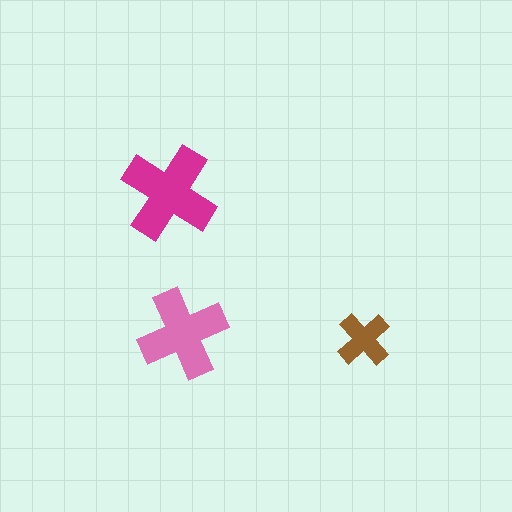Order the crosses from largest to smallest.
the magenta one, the pink one, the brown one.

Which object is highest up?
The magenta cross is topmost.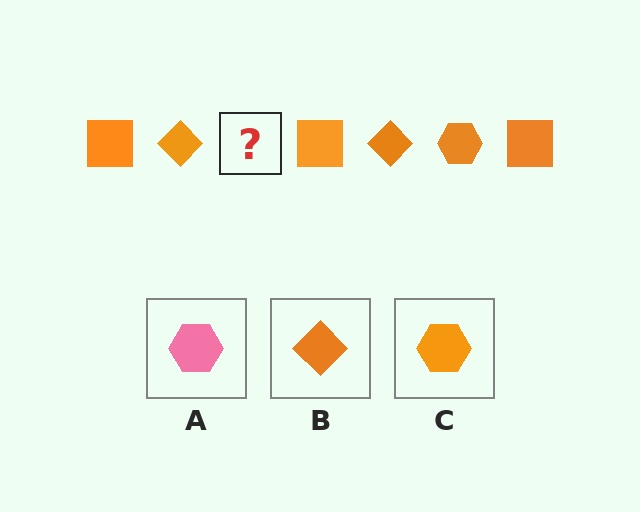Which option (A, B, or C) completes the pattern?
C.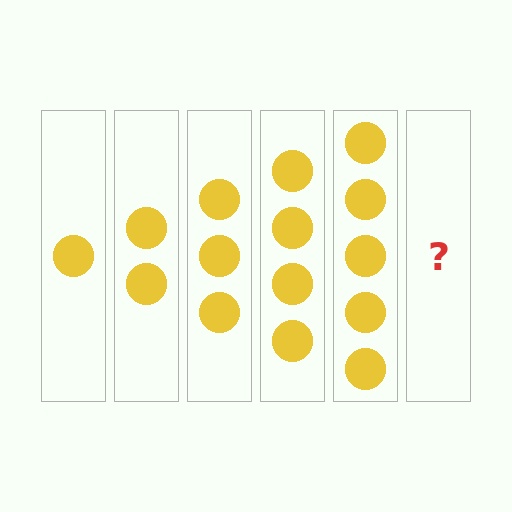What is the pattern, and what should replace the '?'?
The pattern is that each step adds one more circle. The '?' should be 6 circles.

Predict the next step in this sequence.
The next step is 6 circles.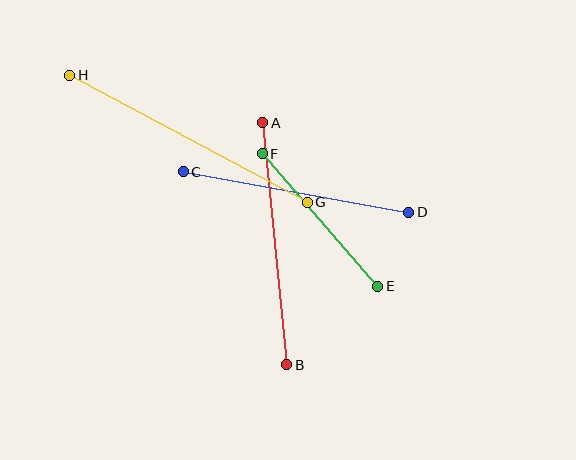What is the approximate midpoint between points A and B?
The midpoint is at approximately (275, 244) pixels.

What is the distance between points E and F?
The distance is approximately 176 pixels.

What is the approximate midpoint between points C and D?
The midpoint is at approximately (296, 192) pixels.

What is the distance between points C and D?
The distance is approximately 229 pixels.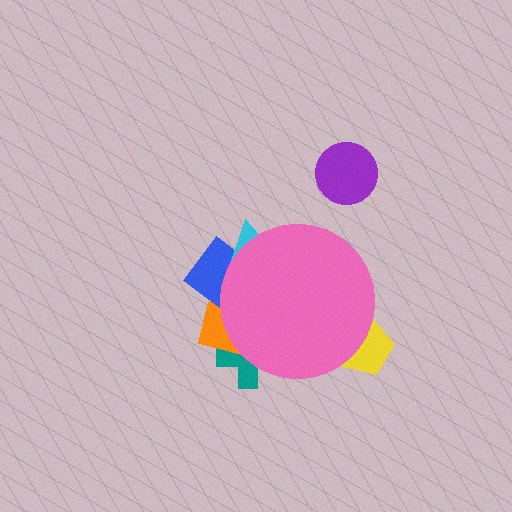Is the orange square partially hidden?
Yes, the orange square is partially hidden behind the pink circle.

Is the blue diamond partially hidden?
Yes, the blue diamond is partially hidden behind the pink circle.